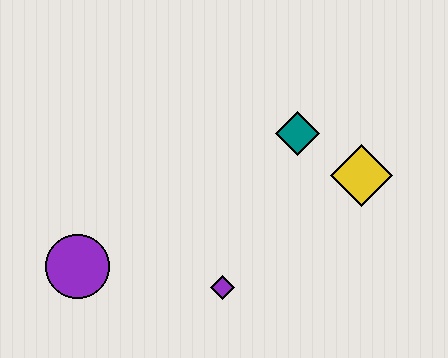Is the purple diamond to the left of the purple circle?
No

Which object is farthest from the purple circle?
The yellow diamond is farthest from the purple circle.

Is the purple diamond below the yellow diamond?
Yes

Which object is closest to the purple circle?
The purple diamond is closest to the purple circle.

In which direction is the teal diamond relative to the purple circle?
The teal diamond is to the right of the purple circle.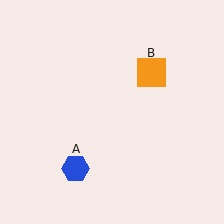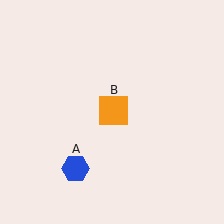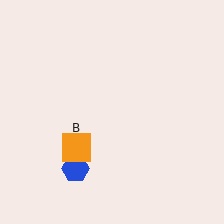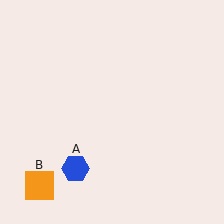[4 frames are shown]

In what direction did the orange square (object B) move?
The orange square (object B) moved down and to the left.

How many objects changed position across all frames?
1 object changed position: orange square (object B).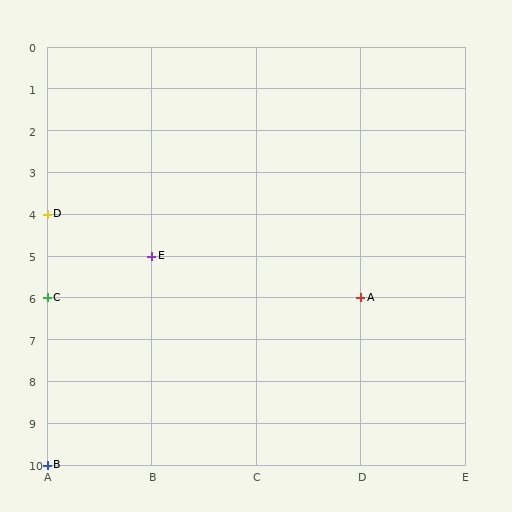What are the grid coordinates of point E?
Point E is at grid coordinates (B, 5).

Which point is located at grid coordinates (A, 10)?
Point B is at (A, 10).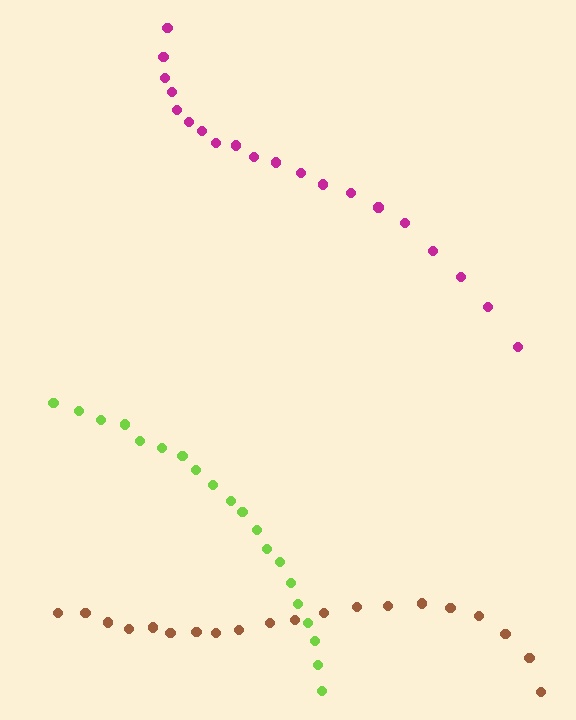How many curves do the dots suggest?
There are 3 distinct paths.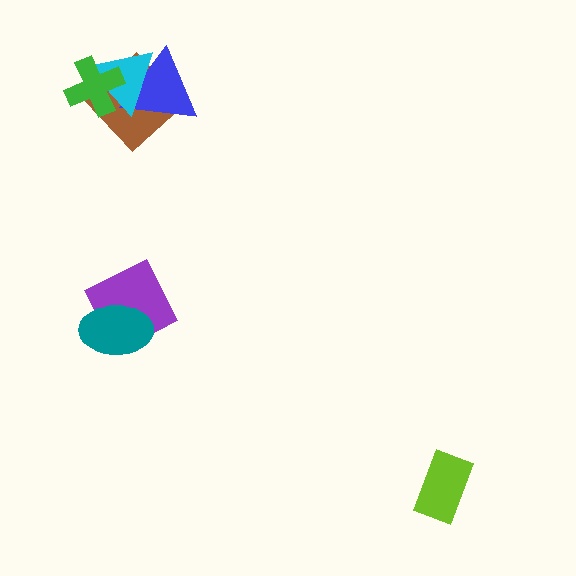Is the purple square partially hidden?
Yes, it is partially covered by another shape.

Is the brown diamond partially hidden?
Yes, it is partially covered by another shape.